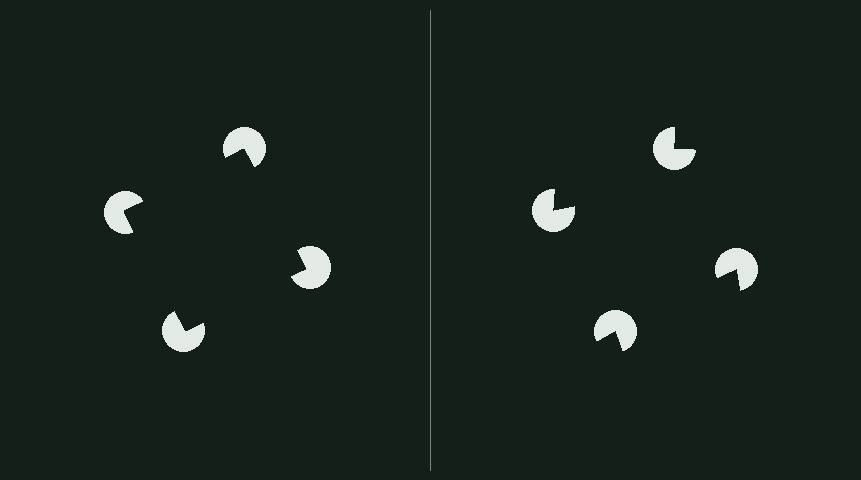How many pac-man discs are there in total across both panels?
8 — 4 on each side.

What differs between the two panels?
The pac-man discs are positioned identically on both sides; only the wedge orientations differ. On the left they align to a square; on the right they are misaligned.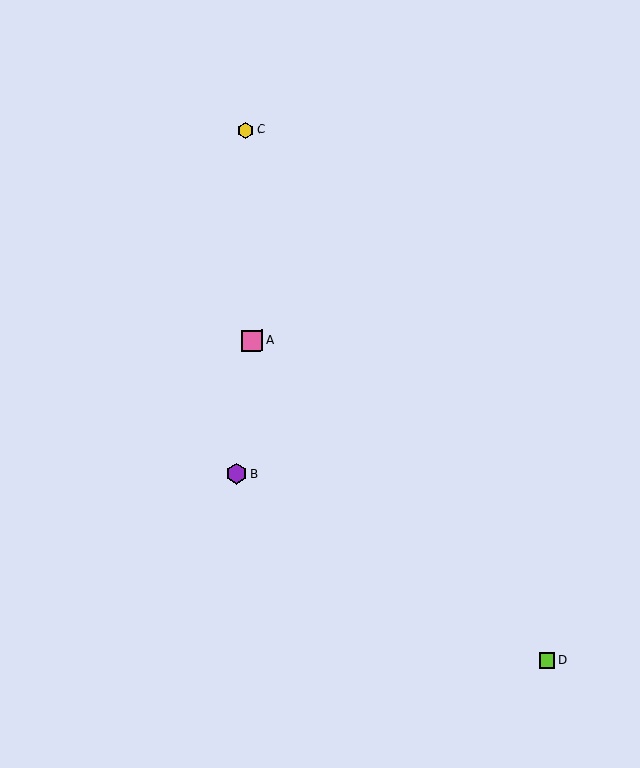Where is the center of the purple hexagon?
The center of the purple hexagon is at (236, 473).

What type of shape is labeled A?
Shape A is a pink square.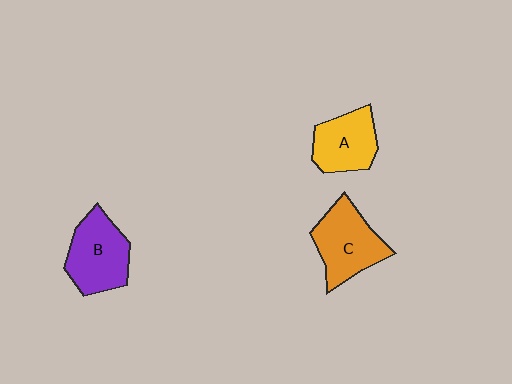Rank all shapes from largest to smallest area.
From largest to smallest: C (orange), B (purple), A (yellow).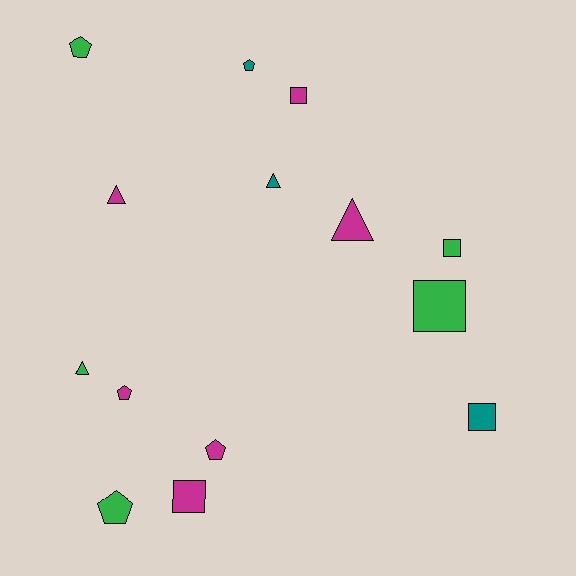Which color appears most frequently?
Magenta, with 6 objects.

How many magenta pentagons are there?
There are 2 magenta pentagons.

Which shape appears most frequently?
Square, with 5 objects.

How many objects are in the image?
There are 14 objects.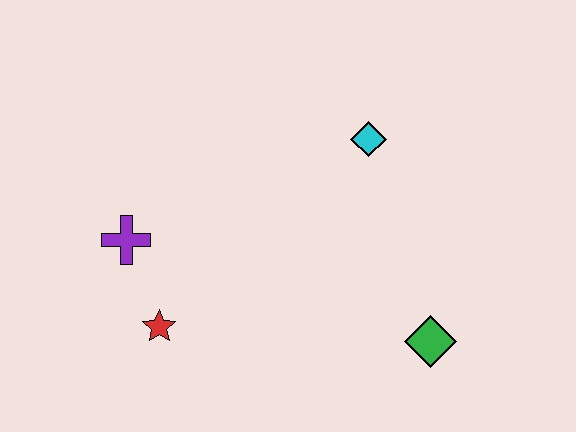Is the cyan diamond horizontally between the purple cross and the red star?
No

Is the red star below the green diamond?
No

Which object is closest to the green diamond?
The cyan diamond is closest to the green diamond.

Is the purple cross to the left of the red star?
Yes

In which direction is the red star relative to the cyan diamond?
The red star is to the left of the cyan diamond.